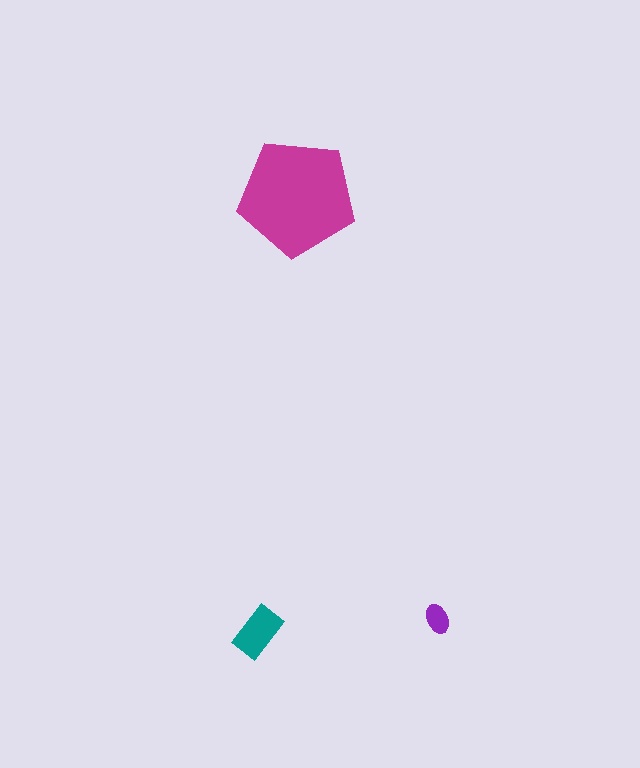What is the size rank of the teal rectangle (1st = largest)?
2nd.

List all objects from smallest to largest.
The purple ellipse, the teal rectangle, the magenta pentagon.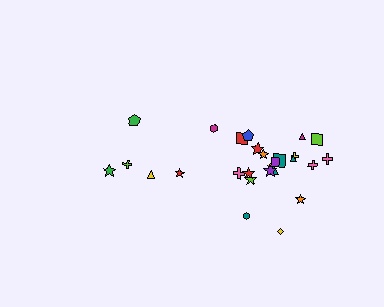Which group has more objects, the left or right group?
The right group.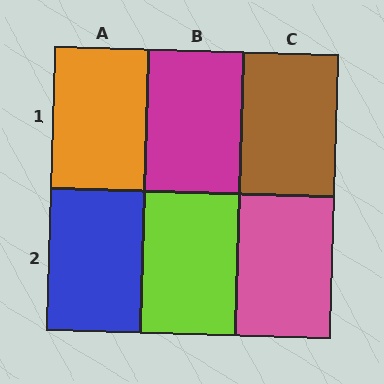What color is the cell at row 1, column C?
Brown.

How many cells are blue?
1 cell is blue.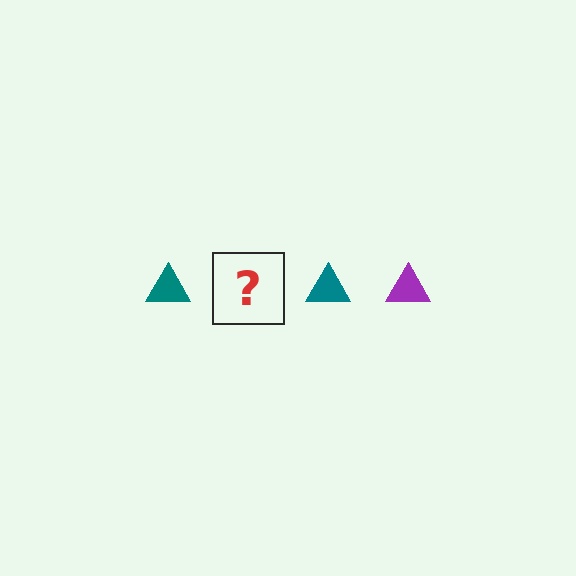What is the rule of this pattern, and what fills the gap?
The rule is that the pattern cycles through teal, purple triangles. The gap should be filled with a purple triangle.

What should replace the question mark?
The question mark should be replaced with a purple triangle.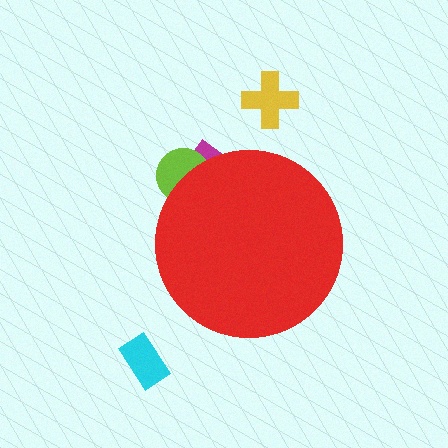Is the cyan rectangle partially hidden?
No, the cyan rectangle is fully visible.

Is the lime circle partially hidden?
Yes, the lime circle is partially hidden behind the red circle.